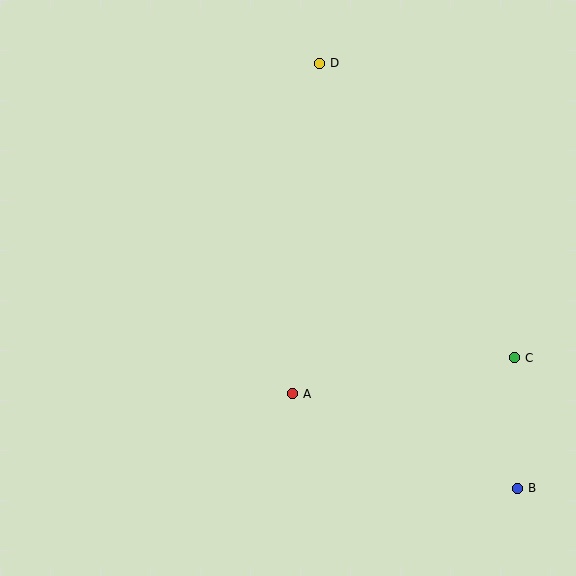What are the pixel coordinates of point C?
Point C is at (515, 358).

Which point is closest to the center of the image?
Point A at (293, 394) is closest to the center.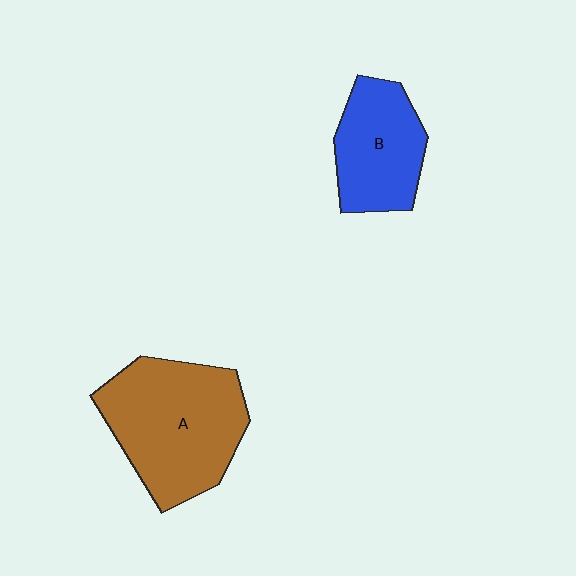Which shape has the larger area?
Shape A (brown).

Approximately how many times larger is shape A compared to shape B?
Approximately 1.6 times.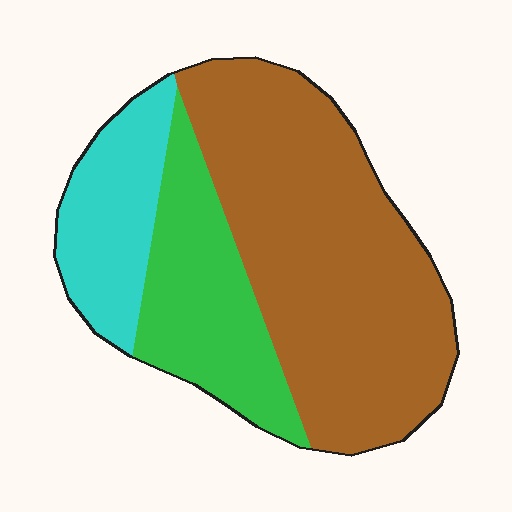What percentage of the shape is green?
Green takes up about one quarter (1/4) of the shape.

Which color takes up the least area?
Cyan, at roughly 20%.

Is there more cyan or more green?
Green.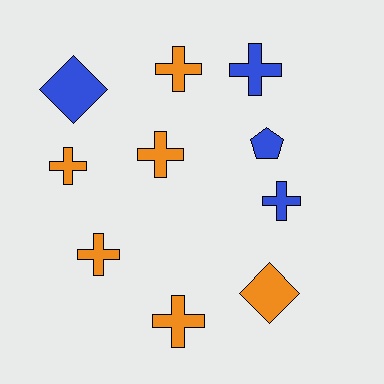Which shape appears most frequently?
Cross, with 7 objects.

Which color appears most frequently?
Orange, with 6 objects.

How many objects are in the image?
There are 10 objects.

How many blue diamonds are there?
There is 1 blue diamond.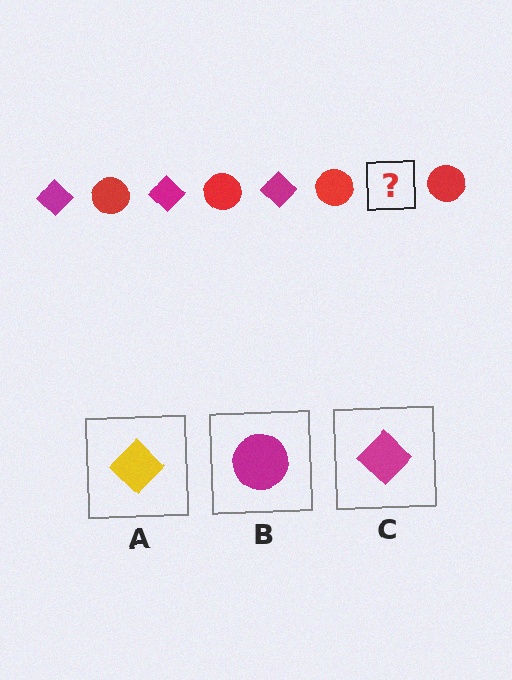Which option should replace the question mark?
Option C.